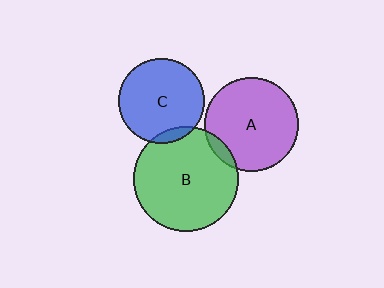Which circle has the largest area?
Circle B (green).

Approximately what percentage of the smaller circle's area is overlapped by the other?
Approximately 5%.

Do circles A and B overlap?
Yes.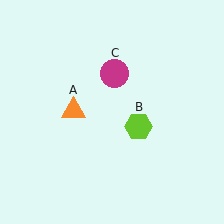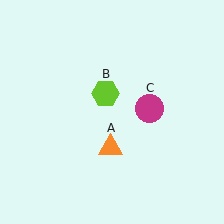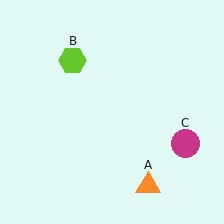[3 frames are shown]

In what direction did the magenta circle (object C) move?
The magenta circle (object C) moved down and to the right.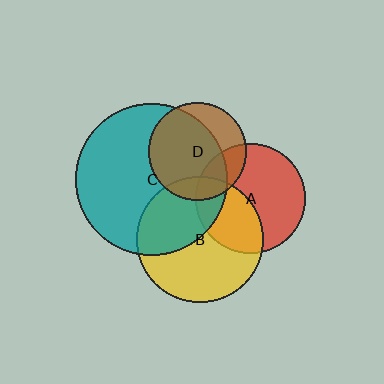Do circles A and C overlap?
Yes.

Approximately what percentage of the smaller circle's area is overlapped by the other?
Approximately 20%.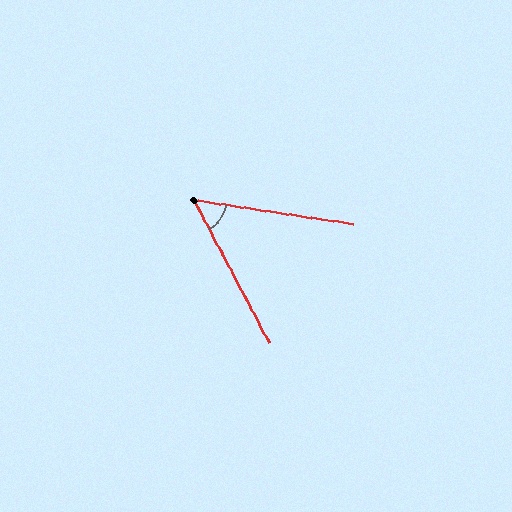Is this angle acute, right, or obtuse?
It is acute.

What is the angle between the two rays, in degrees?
Approximately 54 degrees.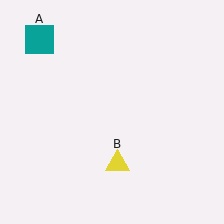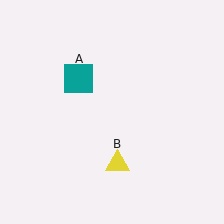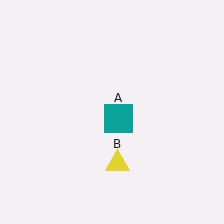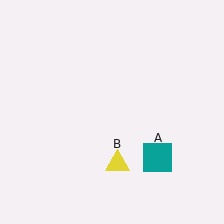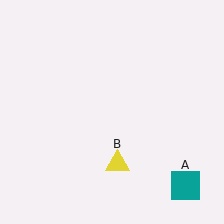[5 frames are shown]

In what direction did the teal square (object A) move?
The teal square (object A) moved down and to the right.